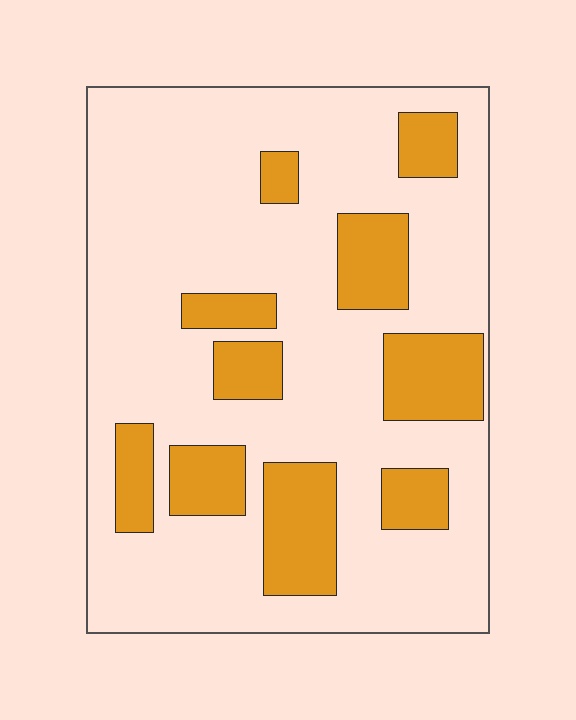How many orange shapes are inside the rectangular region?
10.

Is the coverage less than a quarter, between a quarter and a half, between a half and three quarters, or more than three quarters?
Less than a quarter.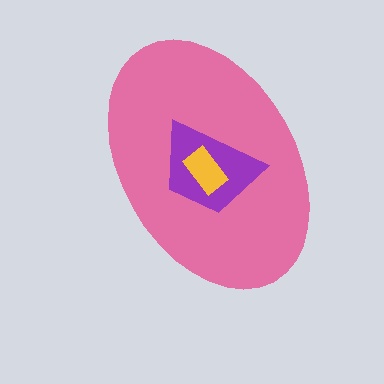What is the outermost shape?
The pink ellipse.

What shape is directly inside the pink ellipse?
The purple trapezoid.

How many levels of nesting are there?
3.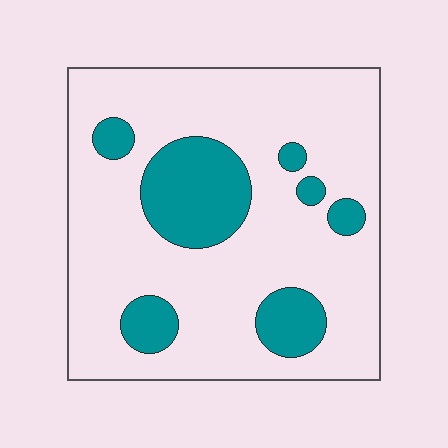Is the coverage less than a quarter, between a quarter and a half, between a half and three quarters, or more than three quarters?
Less than a quarter.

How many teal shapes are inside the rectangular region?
7.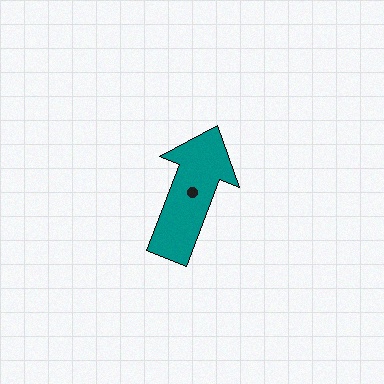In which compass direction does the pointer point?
North.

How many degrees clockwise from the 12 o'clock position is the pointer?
Approximately 21 degrees.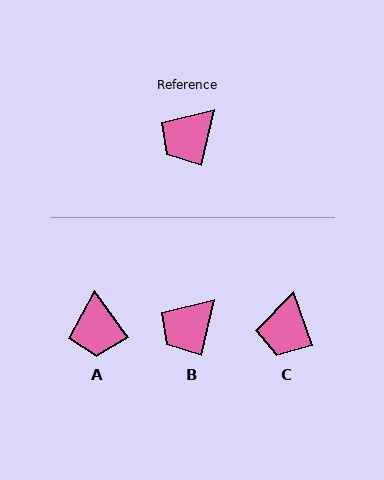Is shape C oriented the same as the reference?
No, it is off by about 32 degrees.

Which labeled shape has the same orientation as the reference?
B.